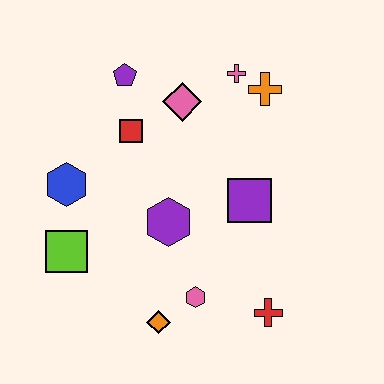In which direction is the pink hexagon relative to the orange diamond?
The pink hexagon is to the right of the orange diamond.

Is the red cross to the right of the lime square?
Yes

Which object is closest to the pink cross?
The orange cross is closest to the pink cross.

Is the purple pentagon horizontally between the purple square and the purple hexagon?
No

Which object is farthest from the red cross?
The purple pentagon is farthest from the red cross.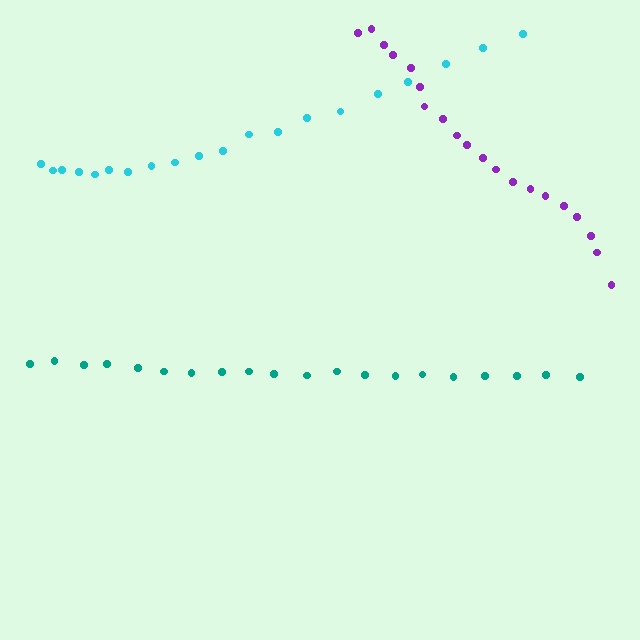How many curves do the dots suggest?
There are 3 distinct paths.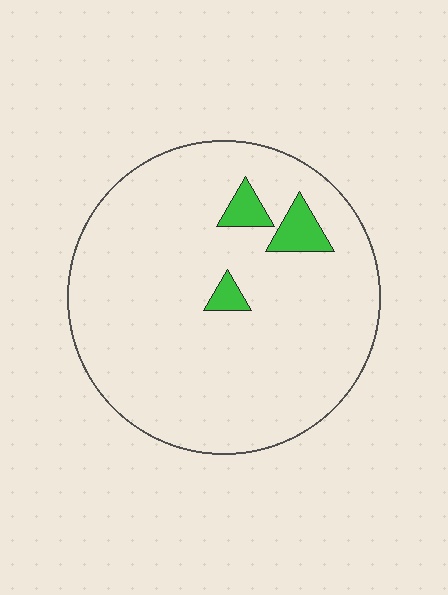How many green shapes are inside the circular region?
3.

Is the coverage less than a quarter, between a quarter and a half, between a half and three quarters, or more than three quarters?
Less than a quarter.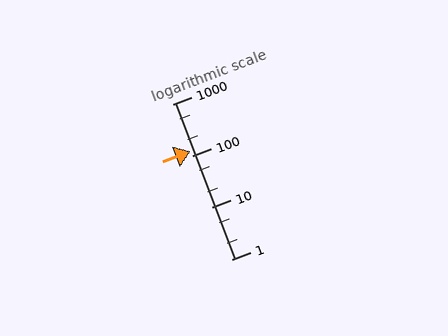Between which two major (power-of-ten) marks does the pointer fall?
The pointer is between 100 and 1000.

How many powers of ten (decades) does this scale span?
The scale spans 3 decades, from 1 to 1000.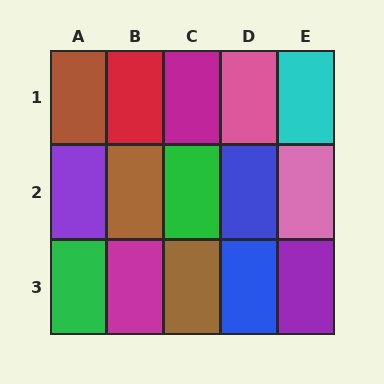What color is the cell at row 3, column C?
Brown.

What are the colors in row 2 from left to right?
Purple, brown, green, blue, pink.